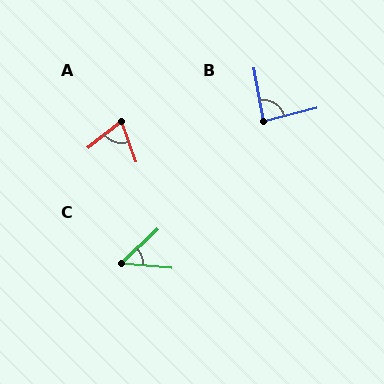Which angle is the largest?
B, at approximately 86 degrees.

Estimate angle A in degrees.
Approximately 72 degrees.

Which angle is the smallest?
C, at approximately 48 degrees.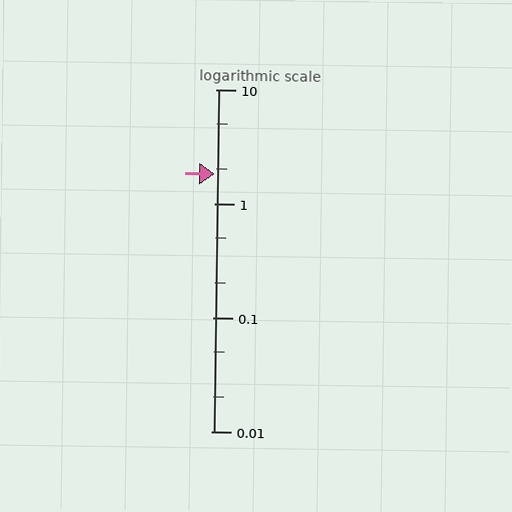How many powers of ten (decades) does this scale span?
The scale spans 3 decades, from 0.01 to 10.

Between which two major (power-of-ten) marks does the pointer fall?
The pointer is between 1 and 10.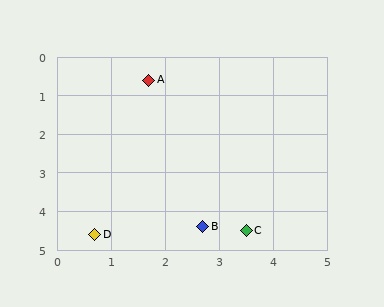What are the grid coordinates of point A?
Point A is at approximately (1.7, 0.6).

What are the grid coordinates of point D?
Point D is at approximately (0.7, 4.6).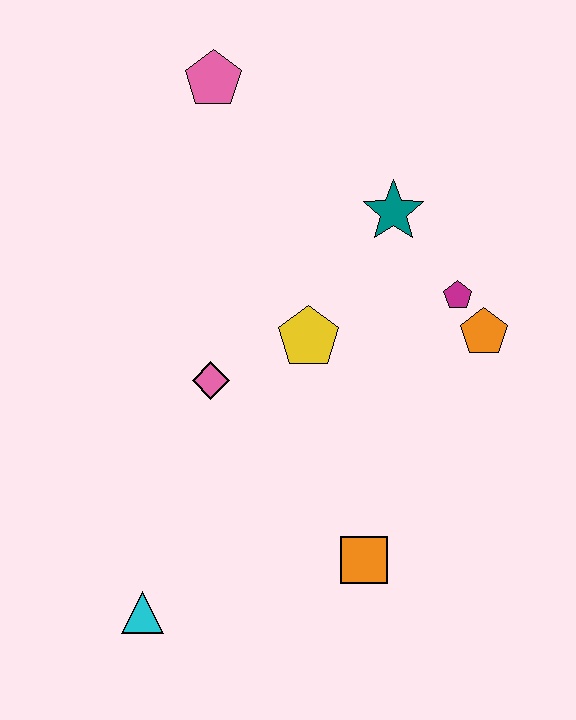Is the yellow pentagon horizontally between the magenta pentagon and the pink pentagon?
Yes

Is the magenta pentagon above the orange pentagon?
Yes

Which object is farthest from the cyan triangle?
The pink pentagon is farthest from the cyan triangle.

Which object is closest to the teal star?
The magenta pentagon is closest to the teal star.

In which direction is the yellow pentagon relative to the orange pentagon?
The yellow pentagon is to the left of the orange pentagon.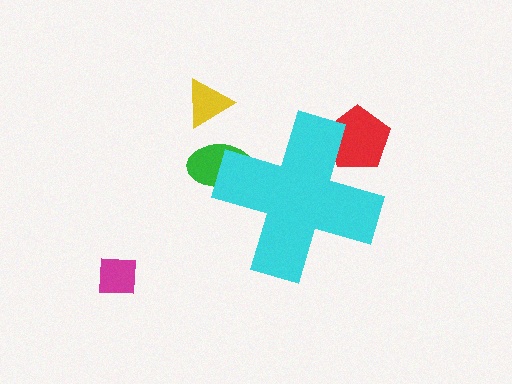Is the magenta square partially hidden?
No, the magenta square is fully visible.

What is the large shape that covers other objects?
A cyan cross.